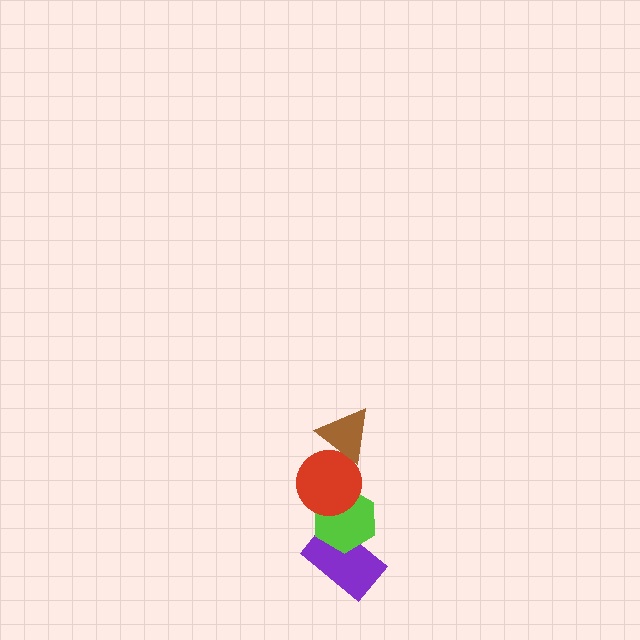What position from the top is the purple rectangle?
The purple rectangle is 4th from the top.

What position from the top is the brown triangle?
The brown triangle is 1st from the top.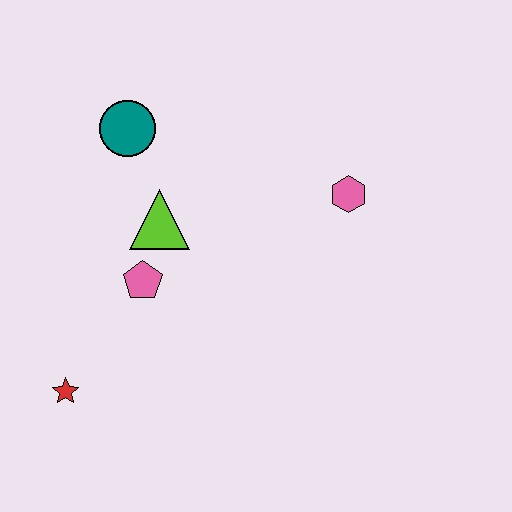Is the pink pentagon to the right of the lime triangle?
No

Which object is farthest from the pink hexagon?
The red star is farthest from the pink hexagon.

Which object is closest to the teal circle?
The lime triangle is closest to the teal circle.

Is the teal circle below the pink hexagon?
No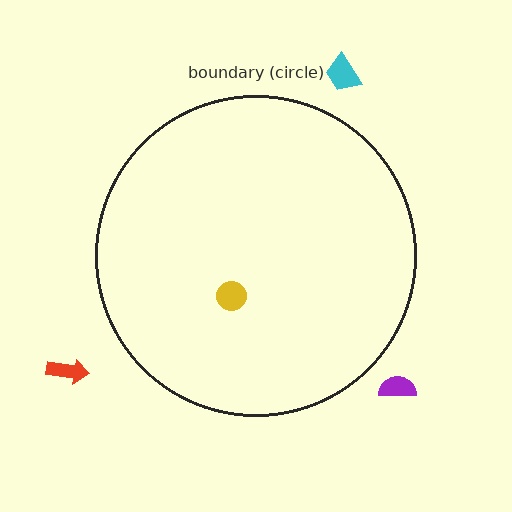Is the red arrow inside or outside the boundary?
Outside.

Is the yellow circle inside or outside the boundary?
Inside.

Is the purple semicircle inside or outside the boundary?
Outside.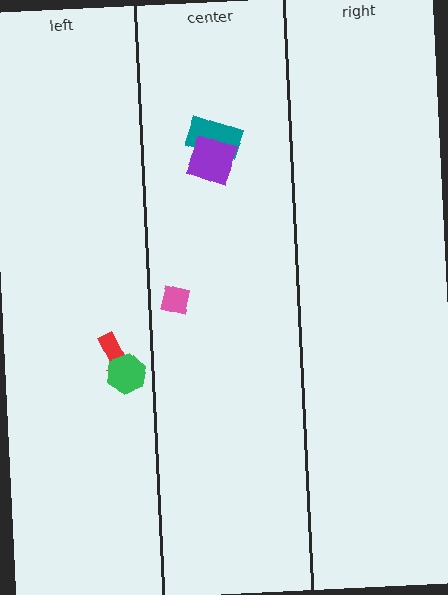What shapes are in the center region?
The pink square, the teal rectangle, the purple square.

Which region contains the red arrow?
The left region.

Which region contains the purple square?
The center region.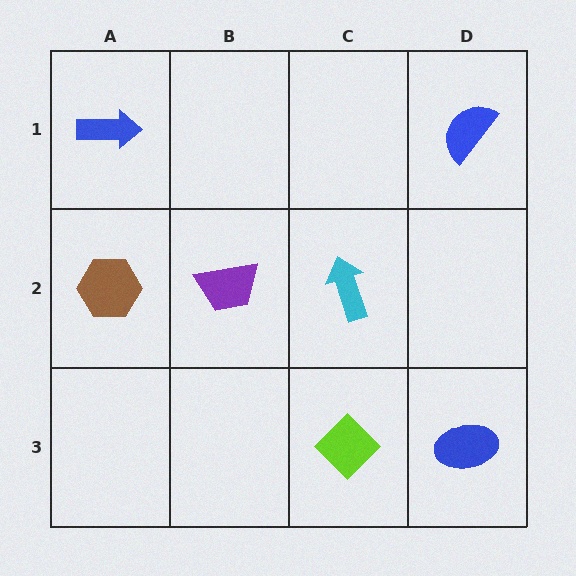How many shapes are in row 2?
3 shapes.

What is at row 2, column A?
A brown hexagon.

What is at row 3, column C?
A lime diamond.